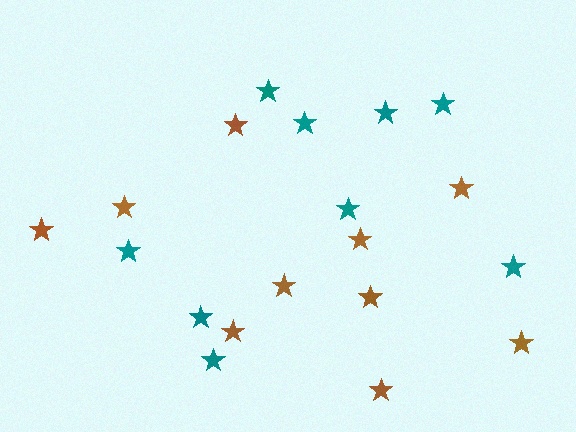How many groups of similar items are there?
There are 2 groups: one group of brown stars (10) and one group of teal stars (9).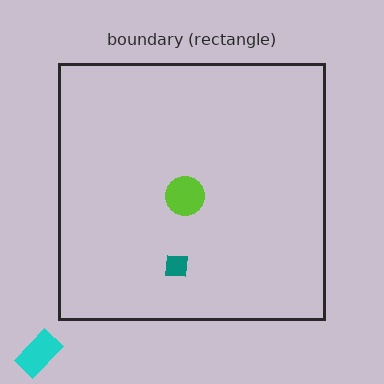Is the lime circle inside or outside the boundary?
Inside.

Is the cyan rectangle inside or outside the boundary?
Outside.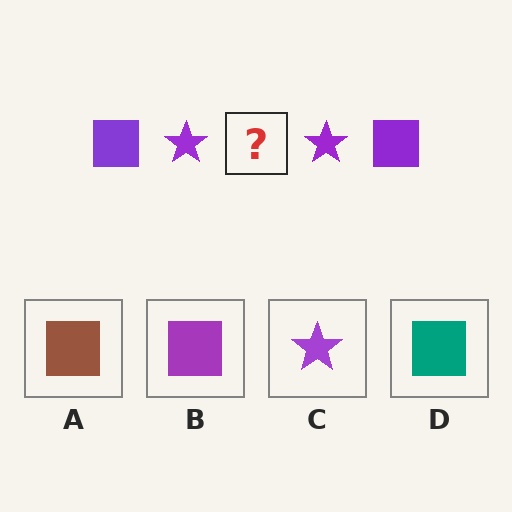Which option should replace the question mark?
Option B.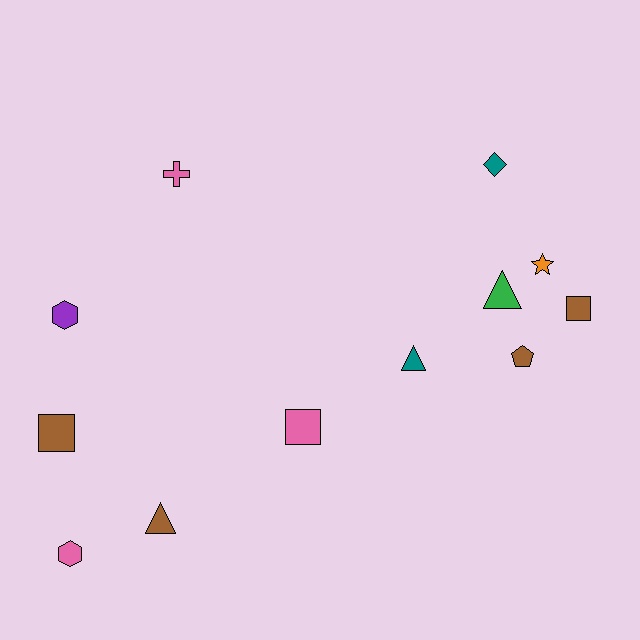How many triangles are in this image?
There are 3 triangles.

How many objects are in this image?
There are 12 objects.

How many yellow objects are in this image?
There are no yellow objects.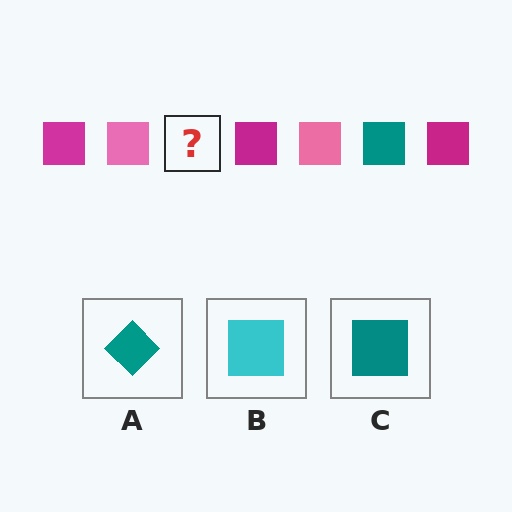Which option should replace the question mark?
Option C.